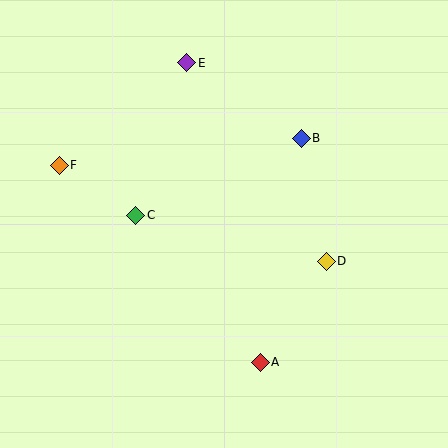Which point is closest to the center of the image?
Point C at (136, 215) is closest to the center.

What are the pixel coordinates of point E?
Point E is at (187, 63).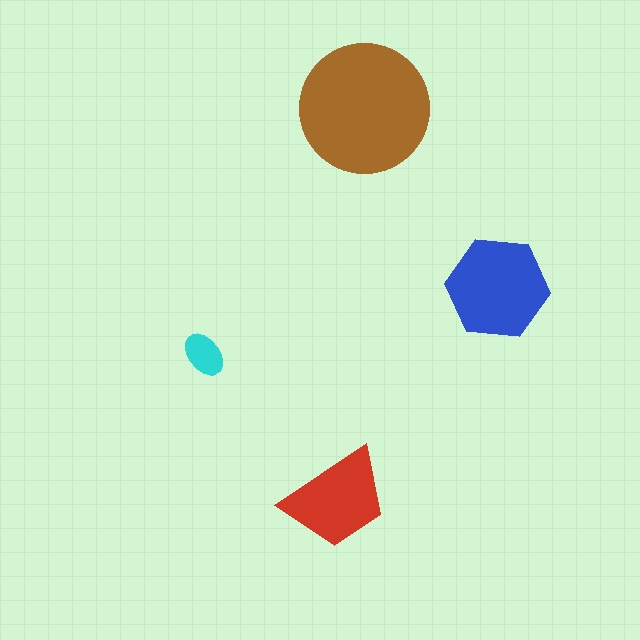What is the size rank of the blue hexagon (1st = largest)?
2nd.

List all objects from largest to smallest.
The brown circle, the blue hexagon, the red trapezoid, the cyan ellipse.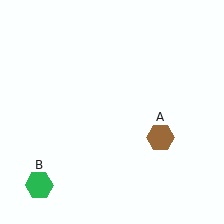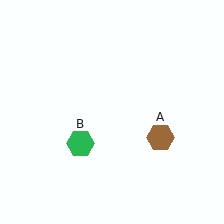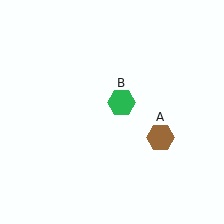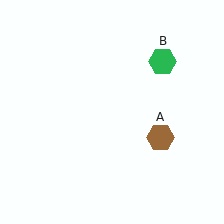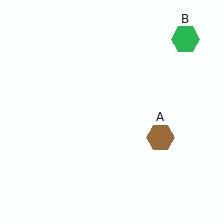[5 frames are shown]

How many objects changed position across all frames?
1 object changed position: green hexagon (object B).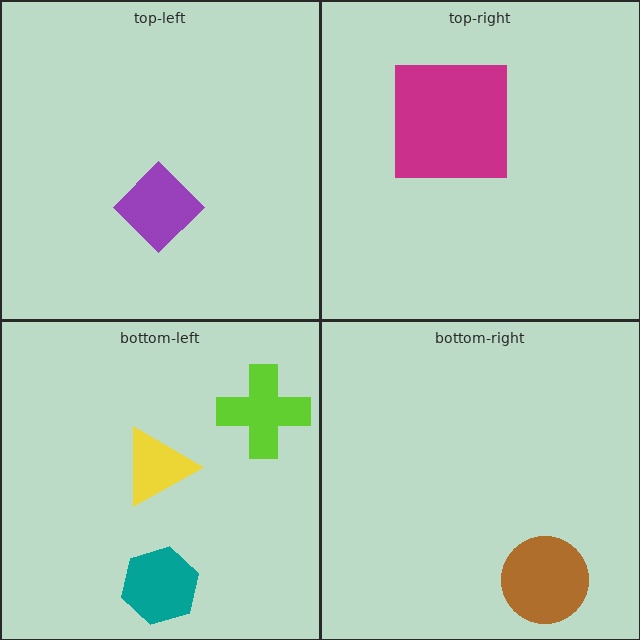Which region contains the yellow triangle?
The bottom-left region.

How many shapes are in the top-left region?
1.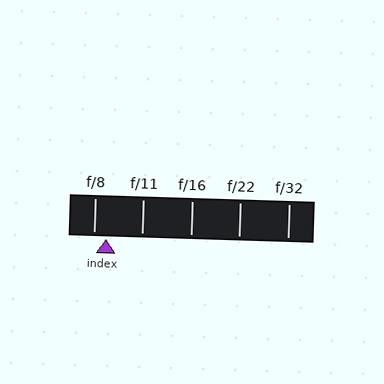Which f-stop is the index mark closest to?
The index mark is closest to f/8.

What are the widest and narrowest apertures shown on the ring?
The widest aperture shown is f/8 and the narrowest is f/32.